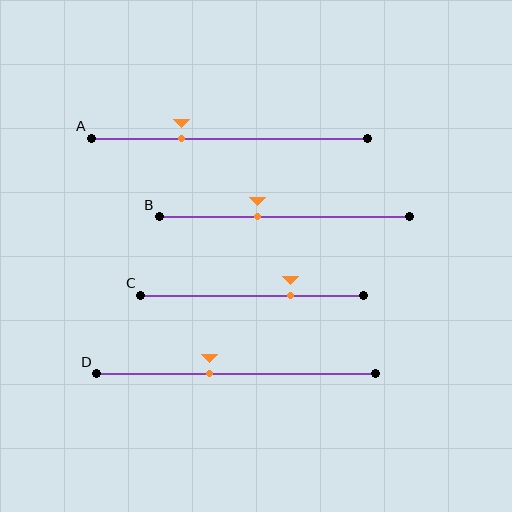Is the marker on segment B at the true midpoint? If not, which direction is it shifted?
No, the marker on segment B is shifted to the left by about 11% of the segment length.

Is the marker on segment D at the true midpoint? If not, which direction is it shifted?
No, the marker on segment D is shifted to the left by about 10% of the segment length.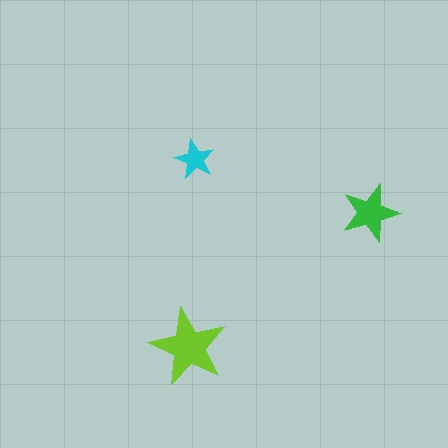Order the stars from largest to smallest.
the lime one, the green one, the cyan one.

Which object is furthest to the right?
The green star is rightmost.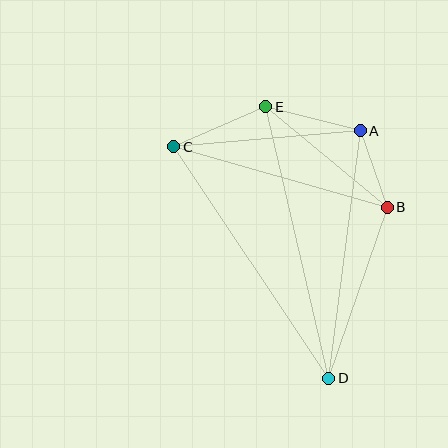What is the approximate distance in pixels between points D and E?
The distance between D and E is approximately 278 pixels.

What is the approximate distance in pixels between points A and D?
The distance between A and D is approximately 249 pixels.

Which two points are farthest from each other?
Points C and D are farthest from each other.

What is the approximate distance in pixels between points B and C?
The distance between B and C is approximately 222 pixels.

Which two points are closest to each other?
Points A and B are closest to each other.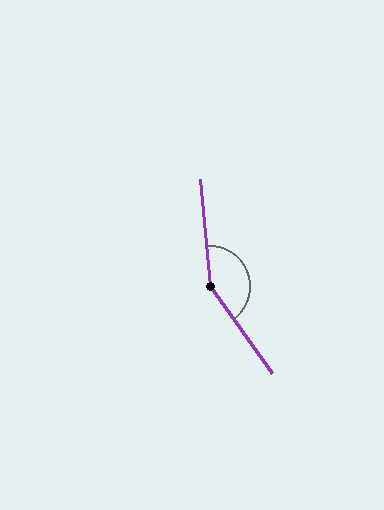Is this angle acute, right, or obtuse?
It is obtuse.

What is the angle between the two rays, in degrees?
Approximately 150 degrees.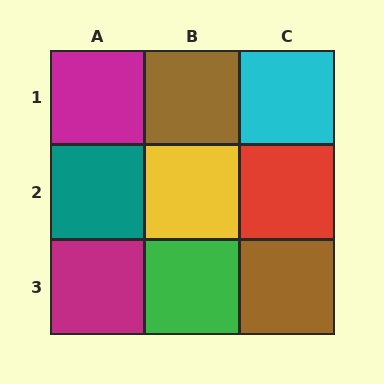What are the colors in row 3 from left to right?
Magenta, green, brown.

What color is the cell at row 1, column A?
Magenta.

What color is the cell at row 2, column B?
Yellow.